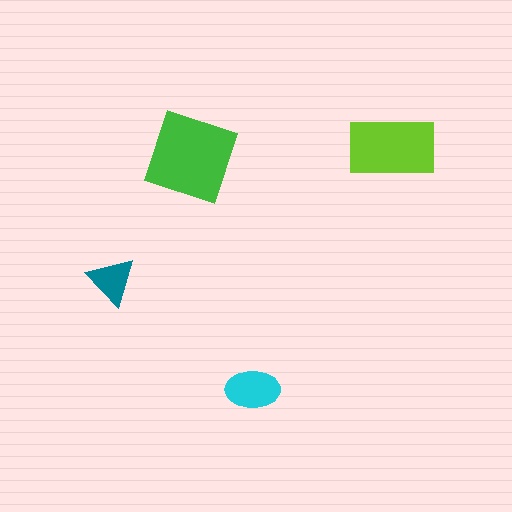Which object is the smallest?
The teal triangle.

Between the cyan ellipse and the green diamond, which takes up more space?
The green diamond.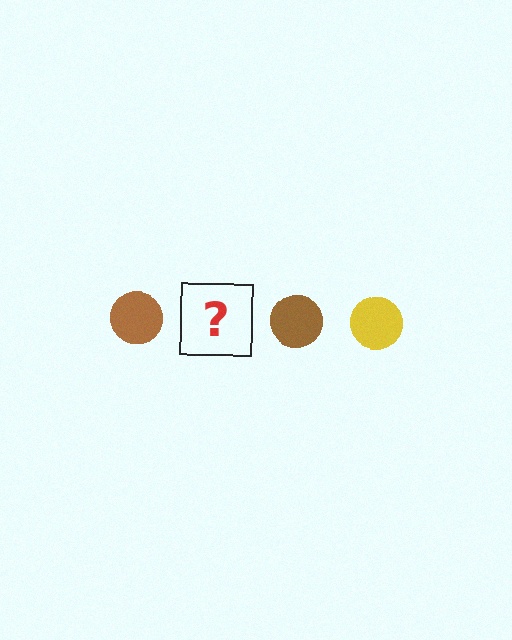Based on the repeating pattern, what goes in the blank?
The blank should be a yellow circle.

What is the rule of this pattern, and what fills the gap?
The rule is that the pattern cycles through brown, yellow circles. The gap should be filled with a yellow circle.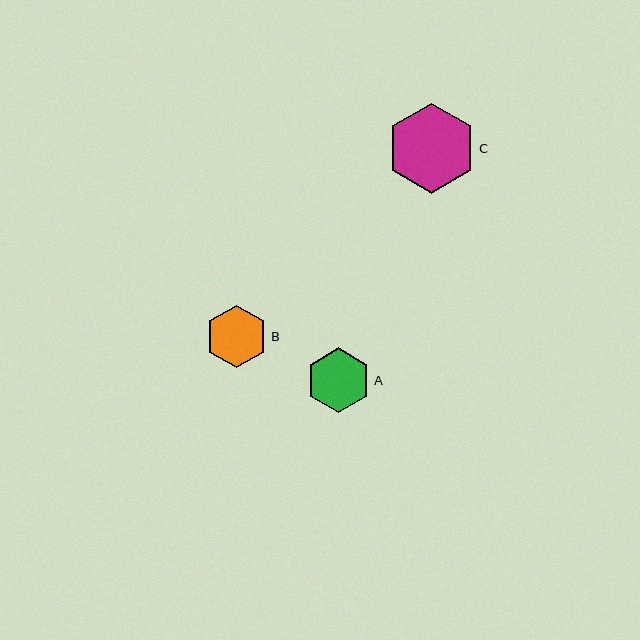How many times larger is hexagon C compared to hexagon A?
Hexagon C is approximately 1.4 times the size of hexagon A.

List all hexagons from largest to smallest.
From largest to smallest: C, A, B.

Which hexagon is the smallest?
Hexagon B is the smallest with a size of approximately 63 pixels.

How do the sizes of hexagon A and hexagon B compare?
Hexagon A and hexagon B are approximately the same size.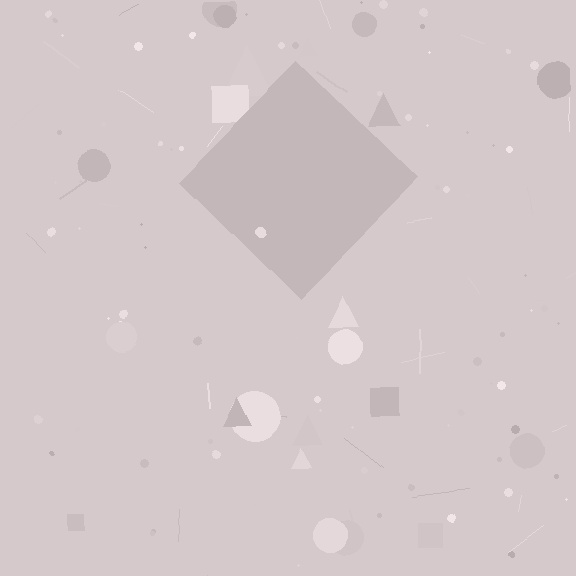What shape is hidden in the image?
A diamond is hidden in the image.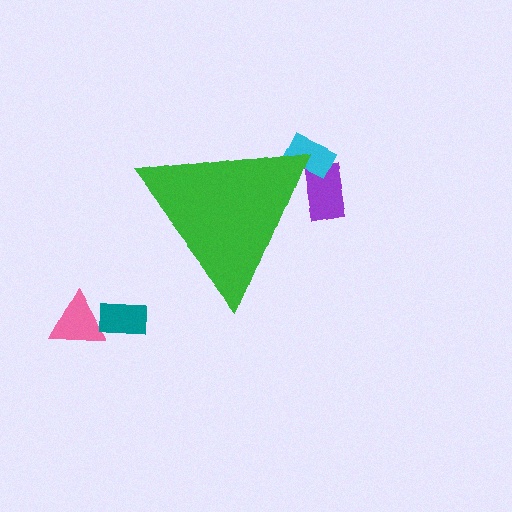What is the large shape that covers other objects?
A green triangle.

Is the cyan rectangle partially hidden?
Yes, the cyan rectangle is partially hidden behind the green triangle.